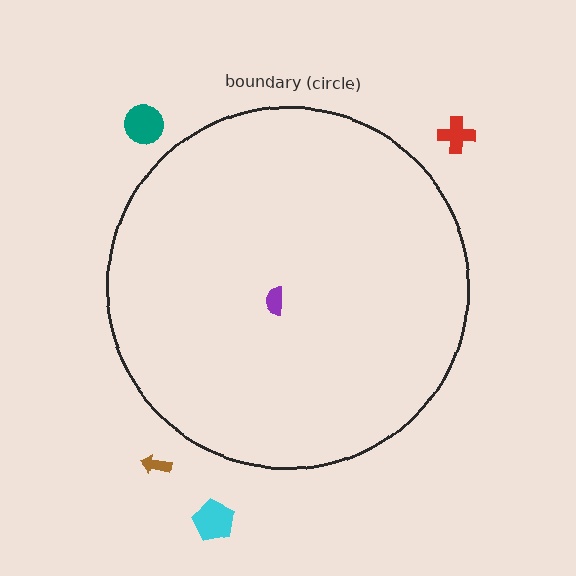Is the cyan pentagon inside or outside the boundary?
Outside.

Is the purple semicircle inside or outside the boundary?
Inside.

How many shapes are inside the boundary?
1 inside, 4 outside.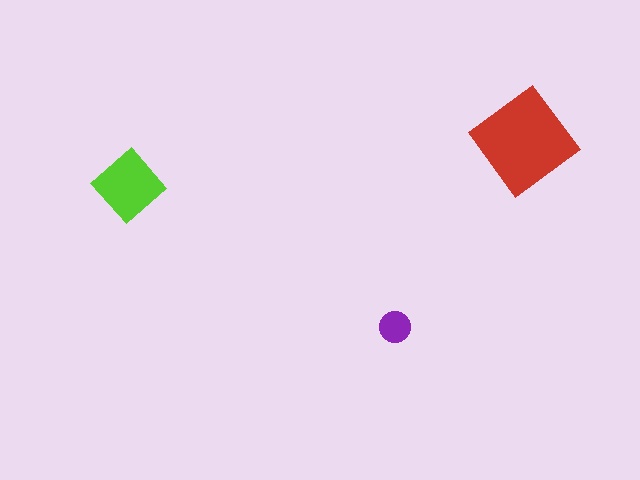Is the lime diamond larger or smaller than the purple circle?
Larger.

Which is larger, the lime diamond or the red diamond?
The red diamond.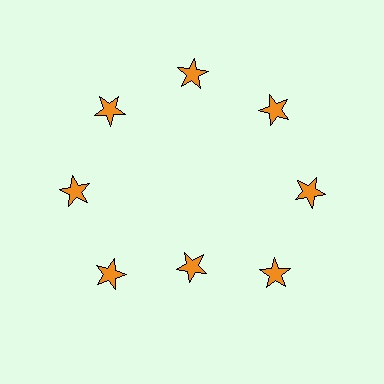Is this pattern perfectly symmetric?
No. The 8 orange stars are arranged in a ring, but one element near the 6 o'clock position is pulled inward toward the center, breaking the 8-fold rotational symmetry.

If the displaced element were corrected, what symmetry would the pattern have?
It would have 8-fold rotational symmetry — the pattern would map onto itself every 45 degrees.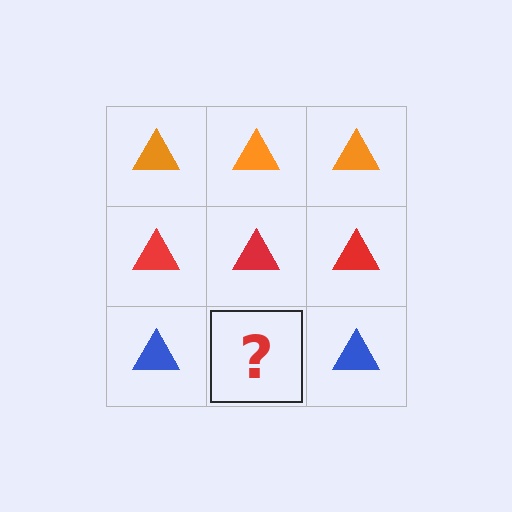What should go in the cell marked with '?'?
The missing cell should contain a blue triangle.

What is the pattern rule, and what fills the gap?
The rule is that each row has a consistent color. The gap should be filled with a blue triangle.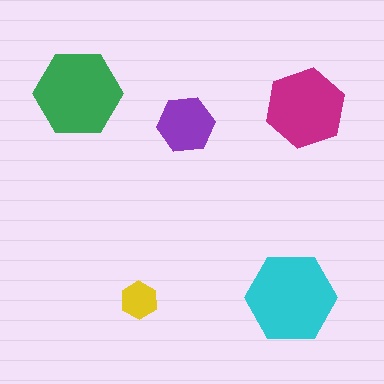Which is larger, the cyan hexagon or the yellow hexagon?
The cyan one.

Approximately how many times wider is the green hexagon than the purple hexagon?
About 1.5 times wider.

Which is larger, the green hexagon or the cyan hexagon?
The cyan one.